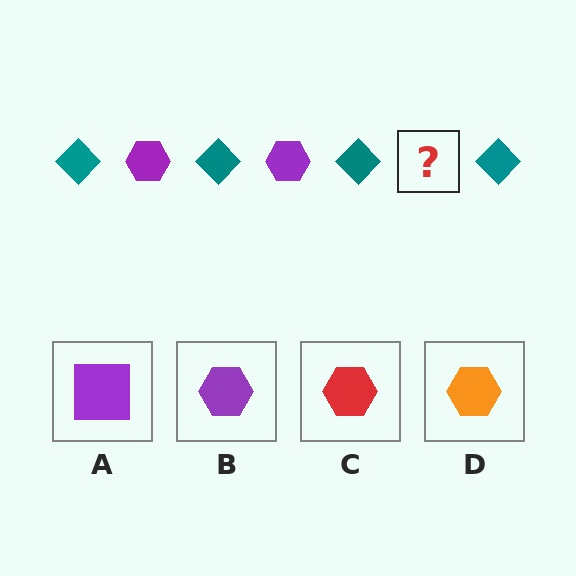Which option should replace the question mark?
Option B.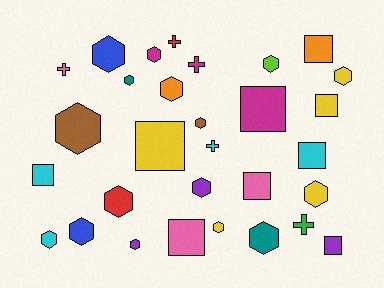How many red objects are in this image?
There are 2 red objects.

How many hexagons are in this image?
There are 16 hexagons.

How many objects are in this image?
There are 30 objects.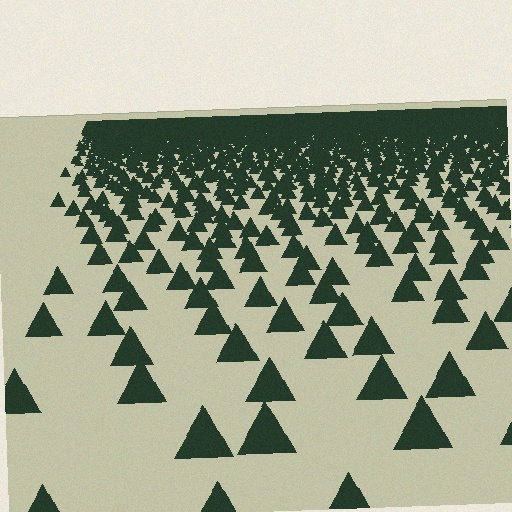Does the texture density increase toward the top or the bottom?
Density increases toward the top.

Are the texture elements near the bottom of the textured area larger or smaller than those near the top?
Larger. Near the bottom, elements are closer to the viewer and appear at a bigger on-screen size.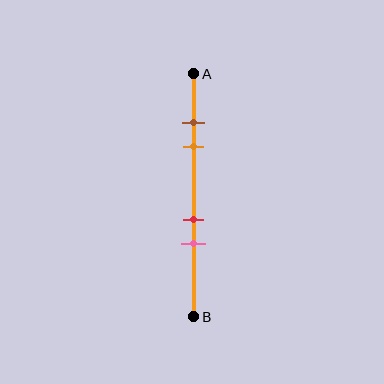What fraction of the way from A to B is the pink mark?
The pink mark is approximately 70% (0.7) of the way from A to B.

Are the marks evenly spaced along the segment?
No, the marks are not evenly spaced.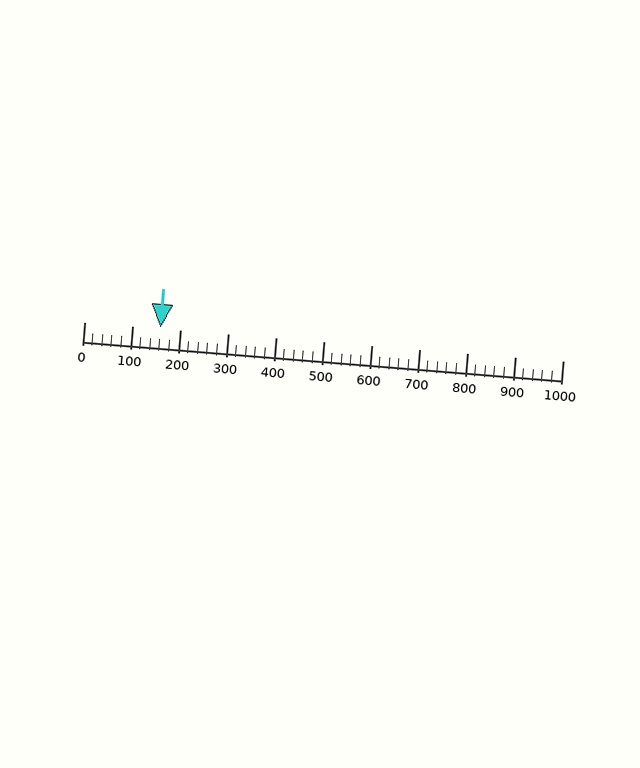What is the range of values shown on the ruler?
The ruler shows values from 0 to 1000.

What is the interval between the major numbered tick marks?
The major tick marks are spaced 100 units apart.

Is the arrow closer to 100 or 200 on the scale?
The arrow is closer to 200.